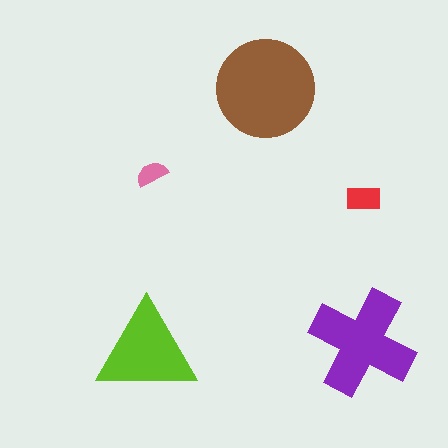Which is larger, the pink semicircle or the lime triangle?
The lime triangle.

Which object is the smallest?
The pink semicircle.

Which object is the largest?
The brown circle.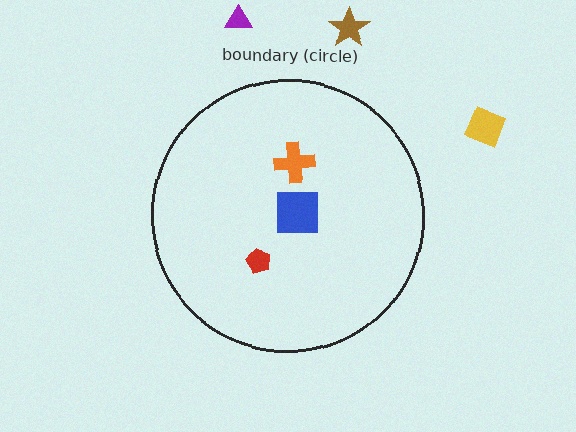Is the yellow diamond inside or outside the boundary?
Outside.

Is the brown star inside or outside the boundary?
Outside.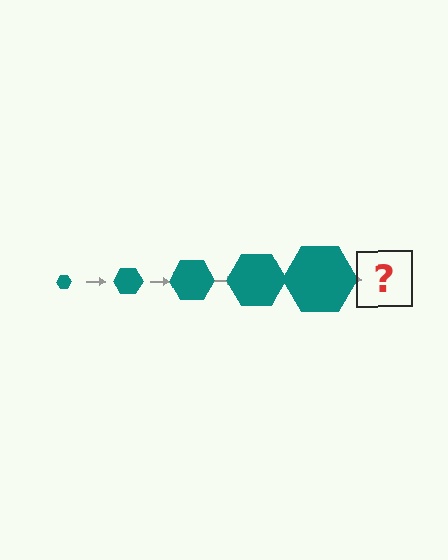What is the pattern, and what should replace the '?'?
The pattern is that the hexagon gets progressively larger each step. The '?' should be a teal hexagon, larger than the previous one.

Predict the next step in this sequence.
The next step is a teal hexagon, larger than the previous one.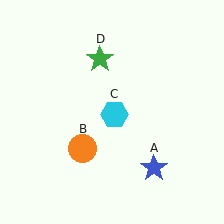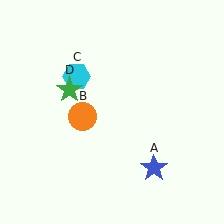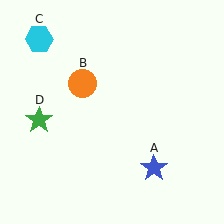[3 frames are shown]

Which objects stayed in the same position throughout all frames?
Blue star (object A) remained stationary.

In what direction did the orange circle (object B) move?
The orange circle (object B) moved up.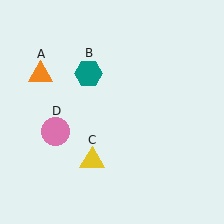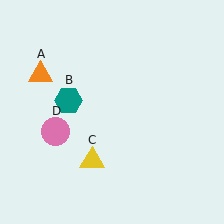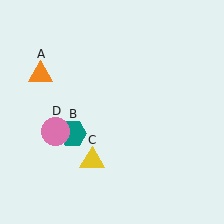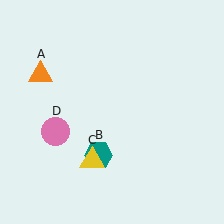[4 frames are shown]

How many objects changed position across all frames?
1 object changed position: teal hexagon (object B).